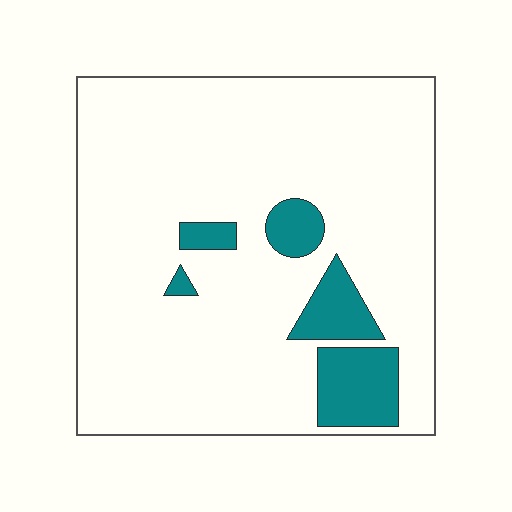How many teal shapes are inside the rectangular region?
5.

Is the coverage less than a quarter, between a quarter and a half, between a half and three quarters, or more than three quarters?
Less than a quarter.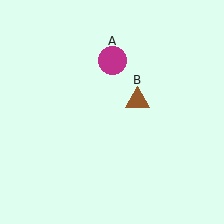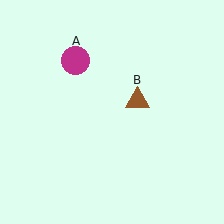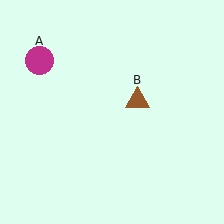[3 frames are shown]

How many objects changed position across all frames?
1 object changed position: magenta circle (object A).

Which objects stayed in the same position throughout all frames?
Brown triangle (object B) remained stationary.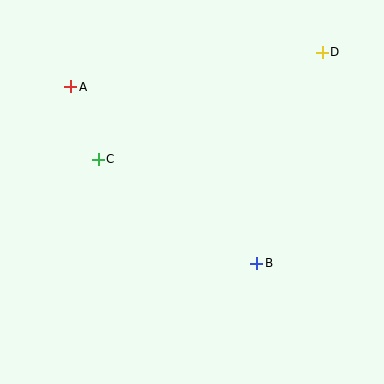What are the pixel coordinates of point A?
Point A is at (71, 87).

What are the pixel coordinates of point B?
Point B is at (257, 263).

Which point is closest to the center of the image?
Point B at (257, 263) is closest to the center.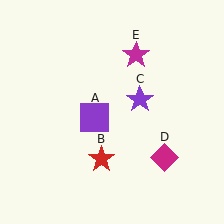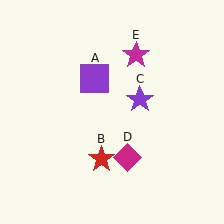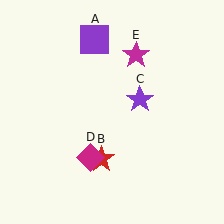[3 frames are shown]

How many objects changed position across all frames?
2 objects changed position: purple square (object A), magenta diamond (object D).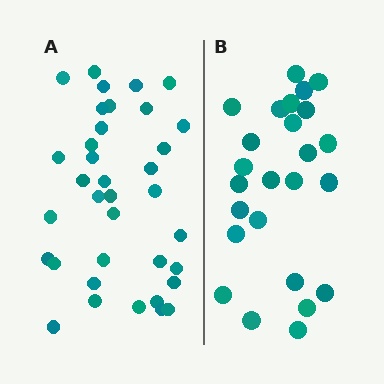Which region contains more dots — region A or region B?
Region A (the left region) has more dots.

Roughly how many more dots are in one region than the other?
Region A has roughly 12 or so more dots than region B.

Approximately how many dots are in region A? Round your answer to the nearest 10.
About 40 dots. (The exact count is 36, which rounds to 40.)